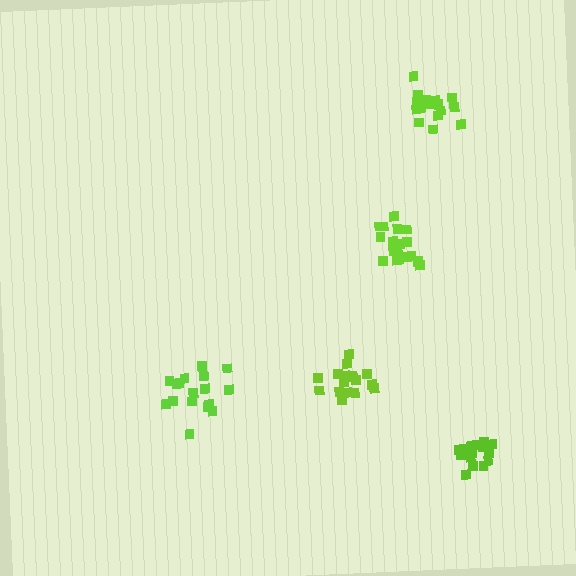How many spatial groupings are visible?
There are 5 spatial groupings.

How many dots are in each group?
Group 1: 18 dots, Group 2: 18 dots, Group 3: 16 dots, Group 4: 17 dots, Group 5: 20 dots (89 total).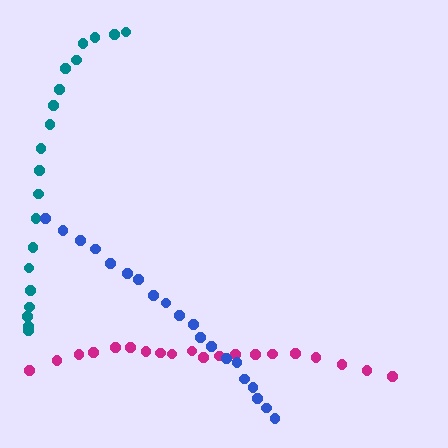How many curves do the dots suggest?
There are 3 distinct paths.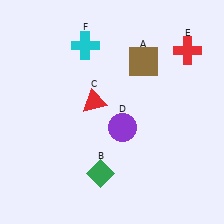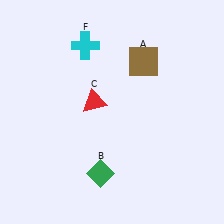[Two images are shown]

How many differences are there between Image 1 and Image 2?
There are 2 differences between the two images.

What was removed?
The purple circle (D), the red cross (E) were removed in Image 2.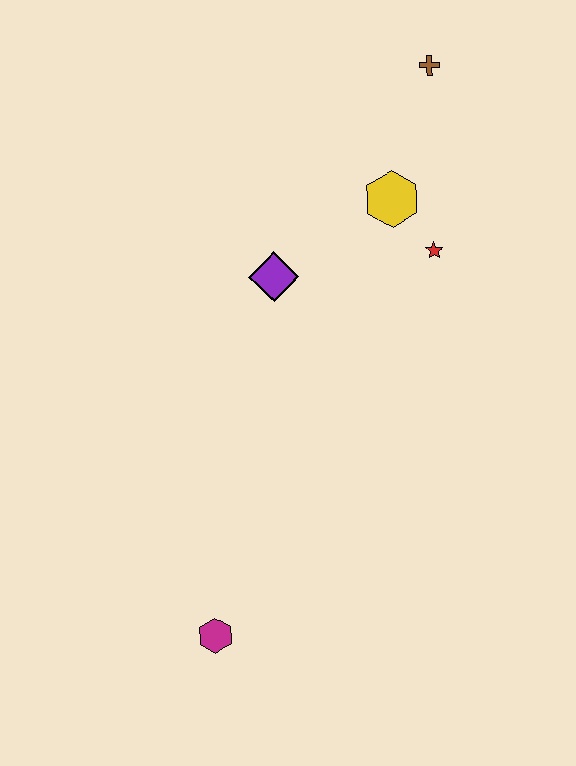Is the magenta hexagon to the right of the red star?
No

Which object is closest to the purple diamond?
The yellow hexagon is closest to the purple diamond.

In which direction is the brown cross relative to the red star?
The brown cross is above the red star.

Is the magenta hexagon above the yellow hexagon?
No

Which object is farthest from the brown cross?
The magenta hexagon is farthest from the brown cross.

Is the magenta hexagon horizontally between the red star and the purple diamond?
No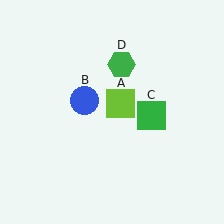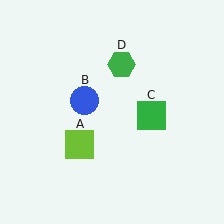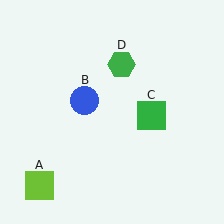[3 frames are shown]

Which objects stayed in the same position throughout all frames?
Blue circle (object B) and green square (object C) and green hexagon (object D) remained stationary.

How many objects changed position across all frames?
1 object changed position: lime square (object A).